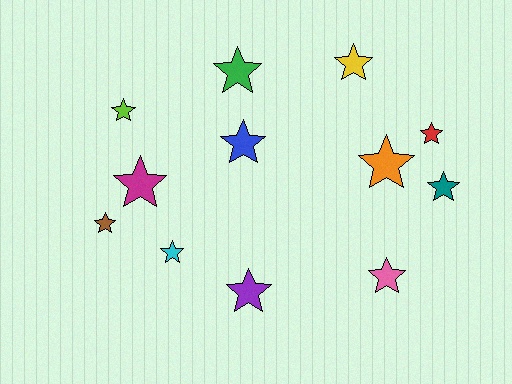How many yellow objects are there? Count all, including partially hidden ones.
There is 1 yellow object.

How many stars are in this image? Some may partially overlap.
There are 12 stars.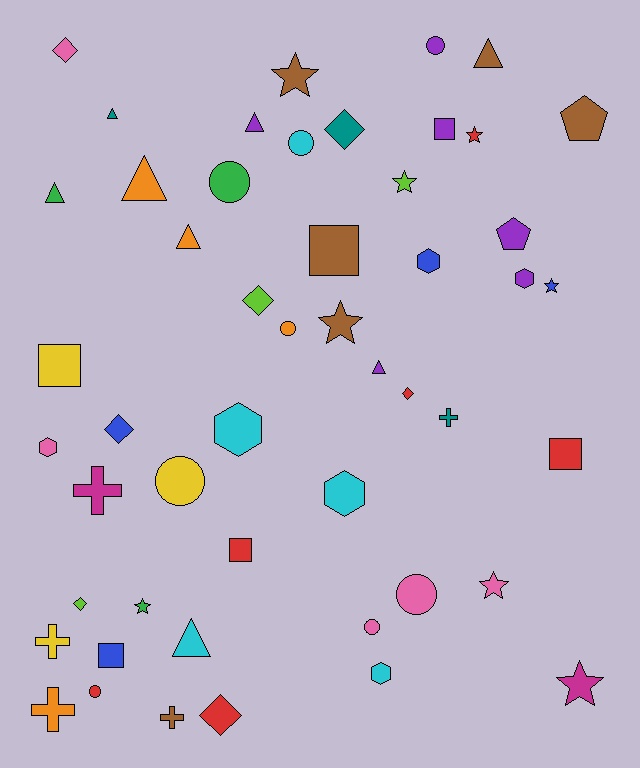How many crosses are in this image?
There are 5 crosses.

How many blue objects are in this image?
There are 4 blue objects.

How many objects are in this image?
There are 50 objects.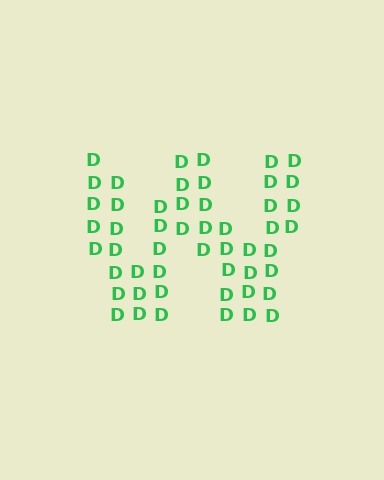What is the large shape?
The large shape is the letter W.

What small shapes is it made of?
It is made of small letter D's.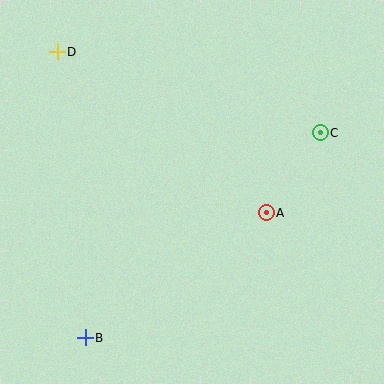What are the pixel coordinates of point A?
Point A is at (266, 213).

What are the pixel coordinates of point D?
Point D is at (57, 52).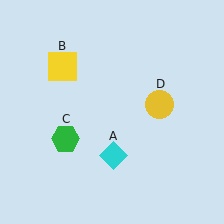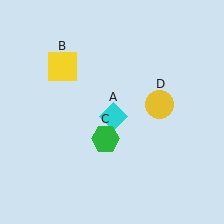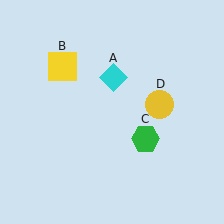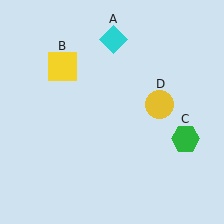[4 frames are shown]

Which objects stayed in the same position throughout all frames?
Yellow square (object B) and yellow circle (object D) remained stationary.